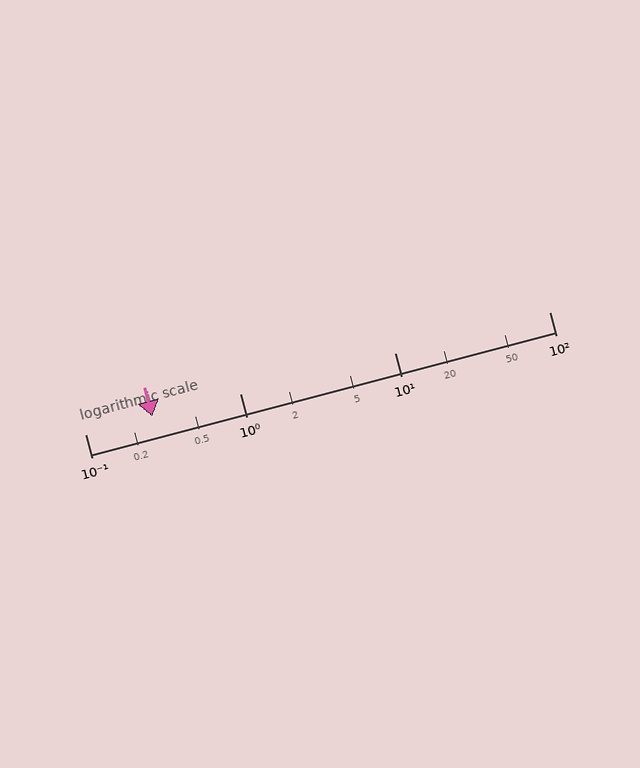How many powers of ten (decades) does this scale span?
The scale spans 3 decades, from 0.1 to 100.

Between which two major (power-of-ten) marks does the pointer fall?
The pointer is between 0.1 and 1.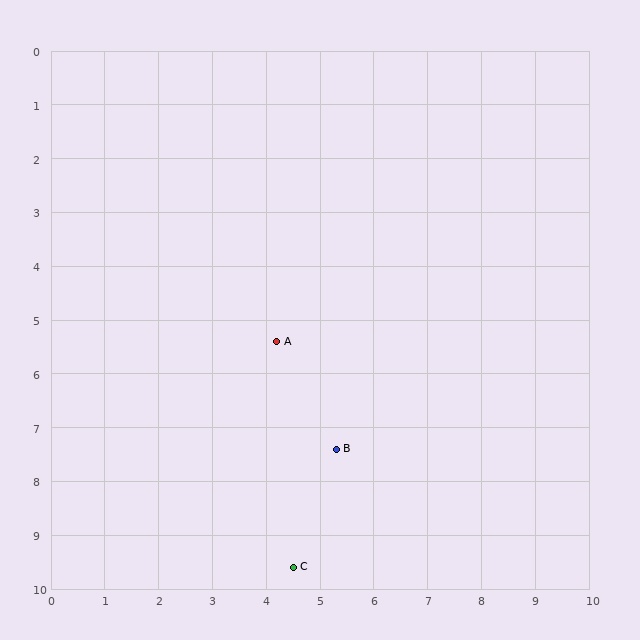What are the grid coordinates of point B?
Point B is at approximately (5.3, 7.4).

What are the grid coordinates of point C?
Point C is at approximately (4.5, 9.6).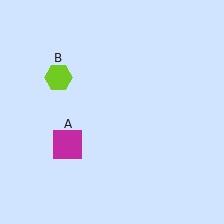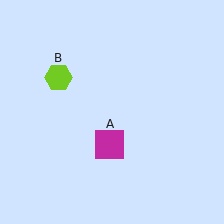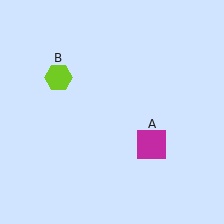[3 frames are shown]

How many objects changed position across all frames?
1 object changed position: magenta square (object A).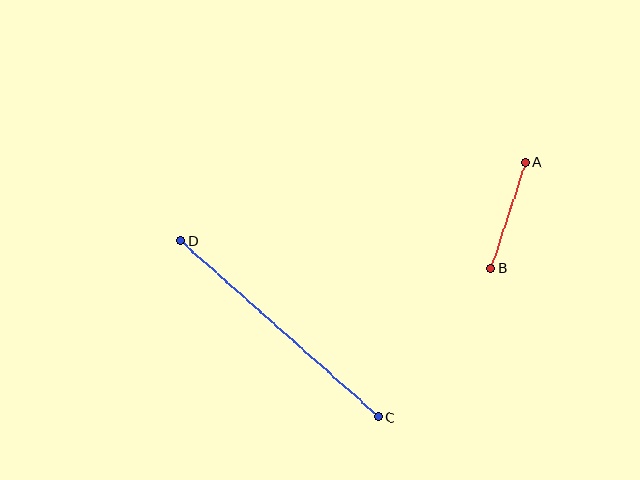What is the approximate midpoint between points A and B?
The midpoint is at approximately (508, 215) pixels.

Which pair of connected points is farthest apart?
Points C and D are farthest apart.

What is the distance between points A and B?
The distance is approximately 111 pixels.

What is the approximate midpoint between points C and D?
The midpoint is at approximately (280, 329) pixels.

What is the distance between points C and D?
The distance is approximately 265 pixels.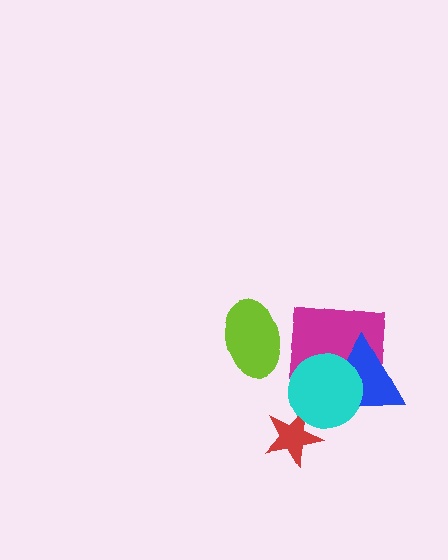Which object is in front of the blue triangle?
The cyan circle is in front of the blue triangle.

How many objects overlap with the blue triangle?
2 objects overlap with the blue triangle.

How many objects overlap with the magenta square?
2 objects overlap with the magenta square.